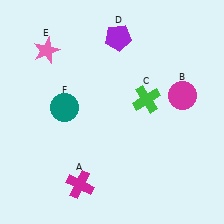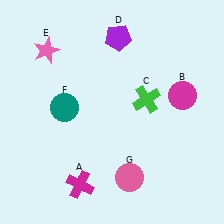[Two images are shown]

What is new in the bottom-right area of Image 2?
A pink circle (G) was added in the bottom-right area of Image 2.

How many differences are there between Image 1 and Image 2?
There is 1 difference between the two images.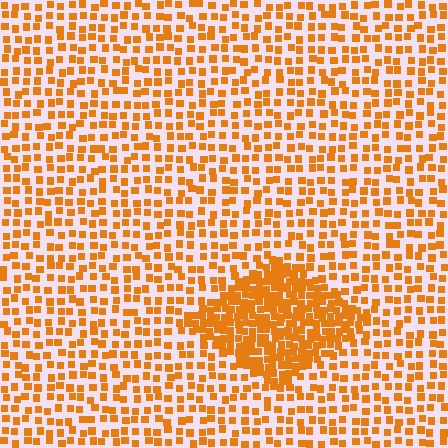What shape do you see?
I see a diamond.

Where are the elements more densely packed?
The elements are more densely packed inside the diamond boundary.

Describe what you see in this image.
The image contains small orange elements arranged at two different densities. A diamond-shaped region is visible where the elements are more densely packed than the surrounding area.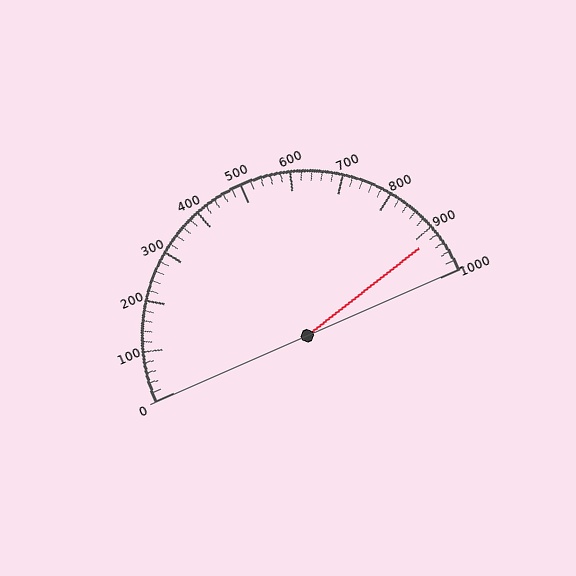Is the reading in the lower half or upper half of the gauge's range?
The reading is in the upper half of the range (0 to 1000).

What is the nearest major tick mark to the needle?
The nearest major tick mark is 900.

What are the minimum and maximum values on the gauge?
The gauge ranges from 0 to 1000.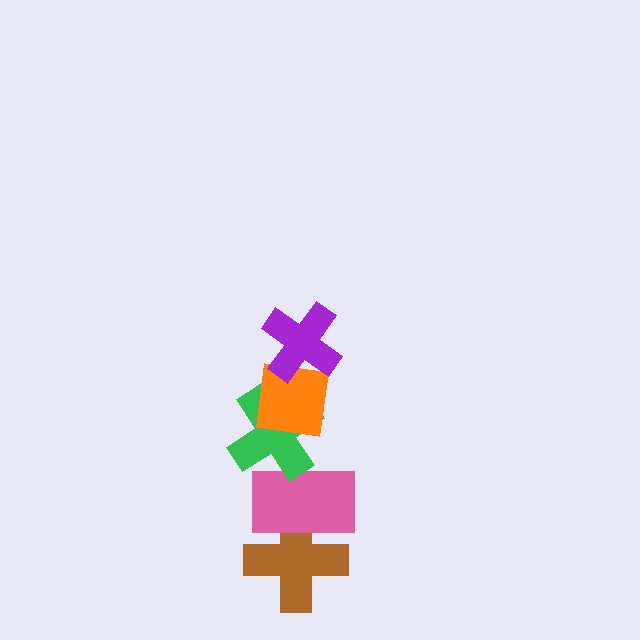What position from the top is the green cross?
The green cross is 3rd from the top.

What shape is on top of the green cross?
The orange square is on top of the green cross.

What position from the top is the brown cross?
The brown cross is 5th from the top.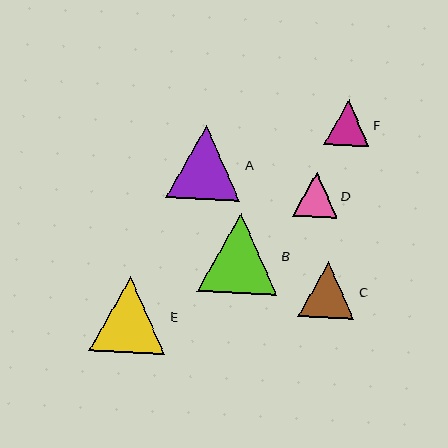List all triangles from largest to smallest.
From largest to smallest: B, E, A, C, F, D.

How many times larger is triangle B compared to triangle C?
Triangle B is approximately 1.4 times the size of triangle C.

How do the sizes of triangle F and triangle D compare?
Triangle F and triangle D are approximately the same size.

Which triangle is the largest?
Triangle B is the largest with a size of approximately 80 pixels.